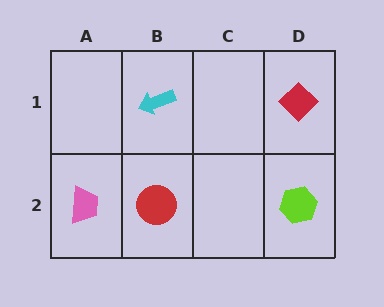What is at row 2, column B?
A red circle.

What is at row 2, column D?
A lime hexagon.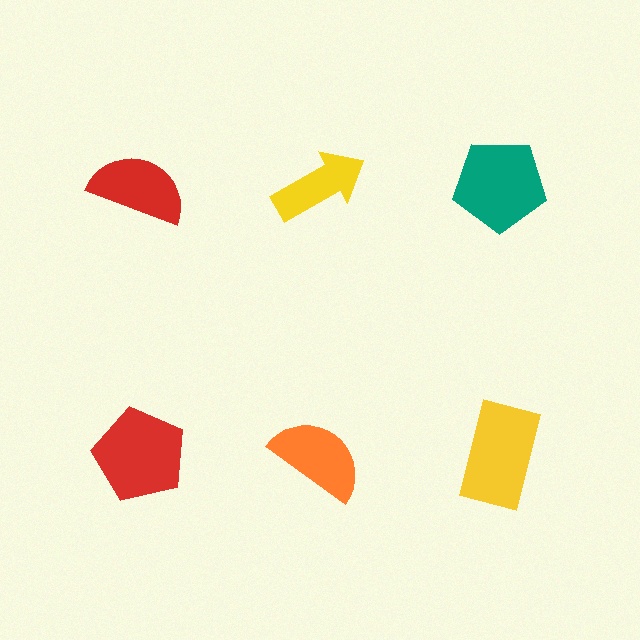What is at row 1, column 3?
A teal pentagon.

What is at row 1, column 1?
A red semicircle.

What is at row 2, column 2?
An orange semicircle.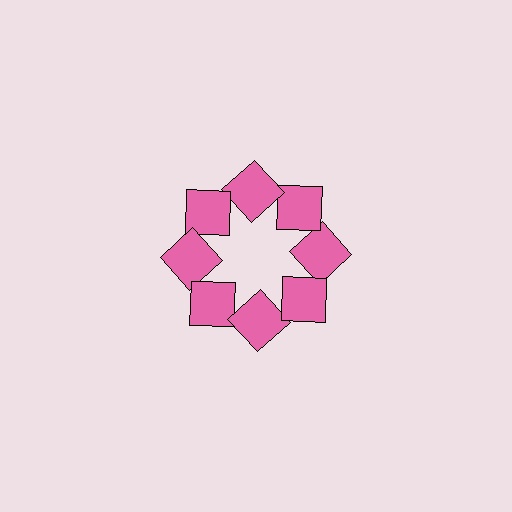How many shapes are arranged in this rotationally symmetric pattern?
There are 8 shapes, arranged in 8 groups of 1.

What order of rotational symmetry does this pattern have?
This pattern has 8-fold rotational symmetry.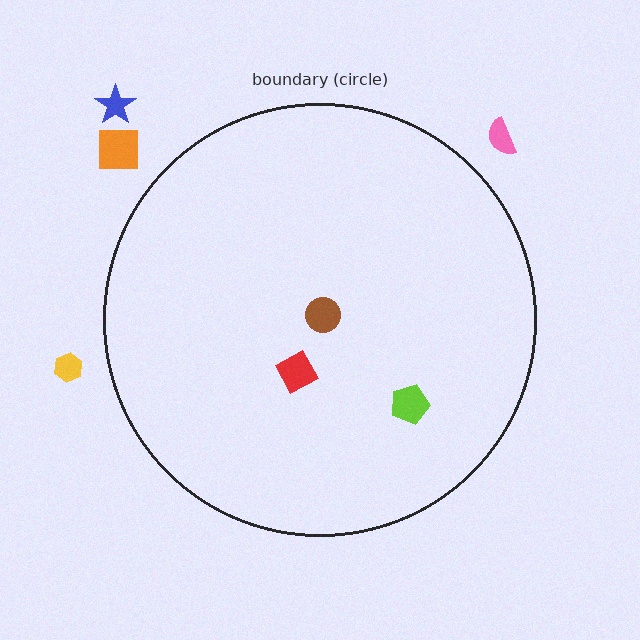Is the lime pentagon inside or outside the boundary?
Inside.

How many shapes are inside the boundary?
3 inside, 4 outside.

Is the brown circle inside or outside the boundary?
Inside.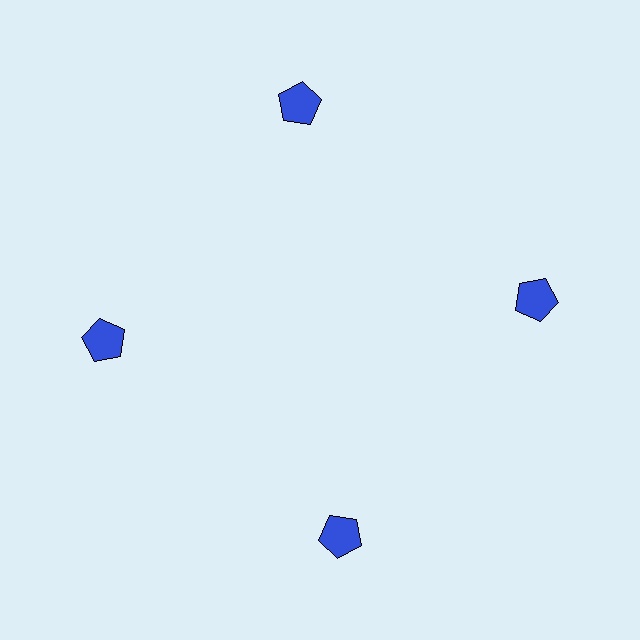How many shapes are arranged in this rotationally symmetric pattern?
There are 4 shapes, arranged in 4 groups of 1.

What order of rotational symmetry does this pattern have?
This pattern has 4-fold rotational symmetry.